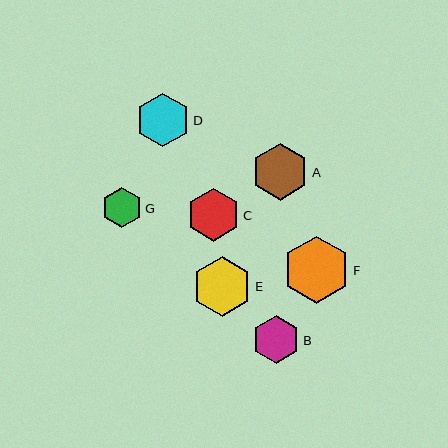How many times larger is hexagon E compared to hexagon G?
Hexagon E is approximately 1.5 times the size of hexagon G.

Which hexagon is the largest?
Hexagon F is the largest with a size of approximately 67 pixels.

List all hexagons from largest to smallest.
From largest to smallest: F, E, A, D, C, B, G.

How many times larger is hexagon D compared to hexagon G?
Hexagon D is approximately 1.3 times the size of hexagon G.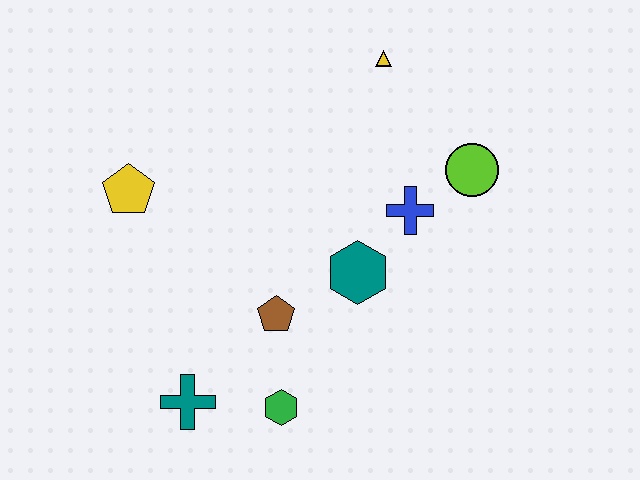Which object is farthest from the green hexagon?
The yellow triangle is farthest from the green hexagon.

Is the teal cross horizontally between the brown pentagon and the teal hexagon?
No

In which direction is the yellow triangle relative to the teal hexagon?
The yellow triangle is above the teal hexagon.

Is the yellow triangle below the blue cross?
No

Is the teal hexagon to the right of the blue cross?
No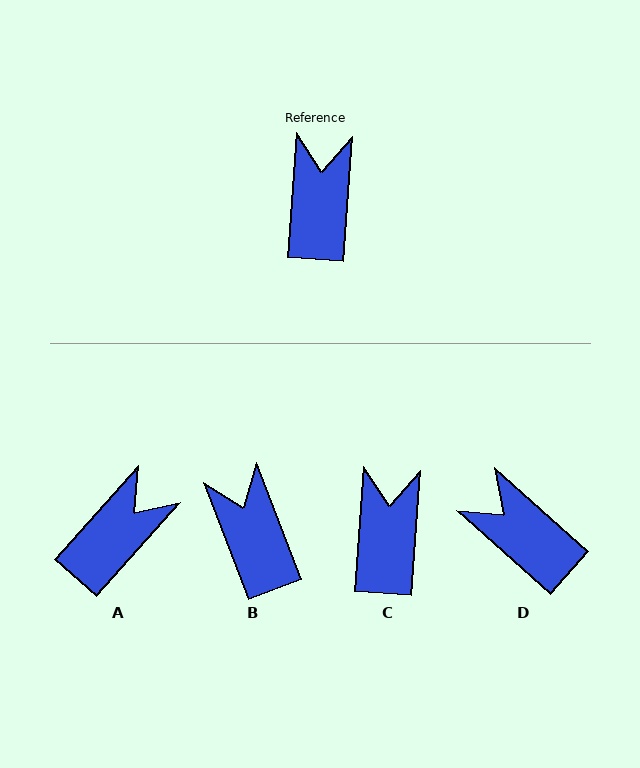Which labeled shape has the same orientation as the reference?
C.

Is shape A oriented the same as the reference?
No, it is off by about 37 degrees.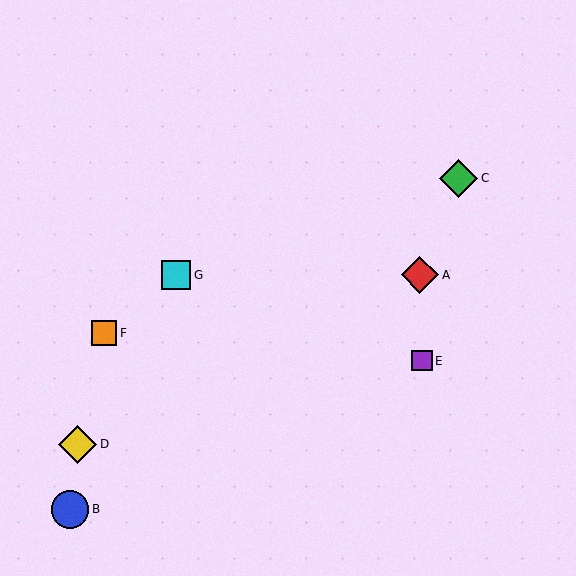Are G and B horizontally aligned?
No, G is at y≈275 and B is at y≈509.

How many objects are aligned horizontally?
2 objects (A, G) are aligned horizontally.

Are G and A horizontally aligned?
Yes, both are at y≈275.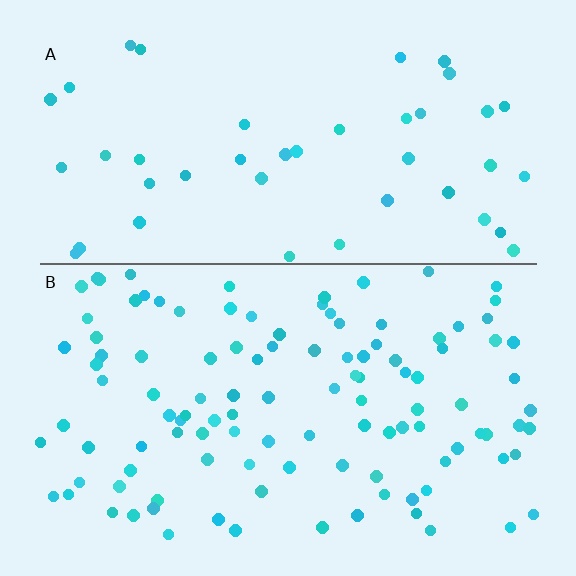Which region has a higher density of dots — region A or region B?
B (the bottom).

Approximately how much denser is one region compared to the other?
Approximately 2.6× — region B over region A.